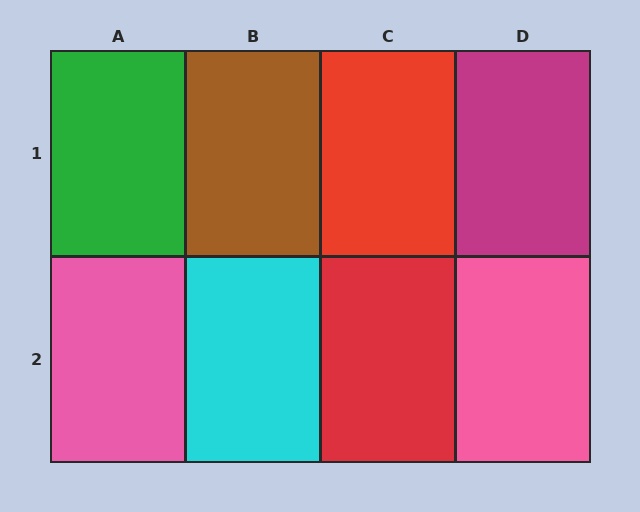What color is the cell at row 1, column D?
Magenta.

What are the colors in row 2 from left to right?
Pink, cyan, red, pink.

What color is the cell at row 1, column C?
Red.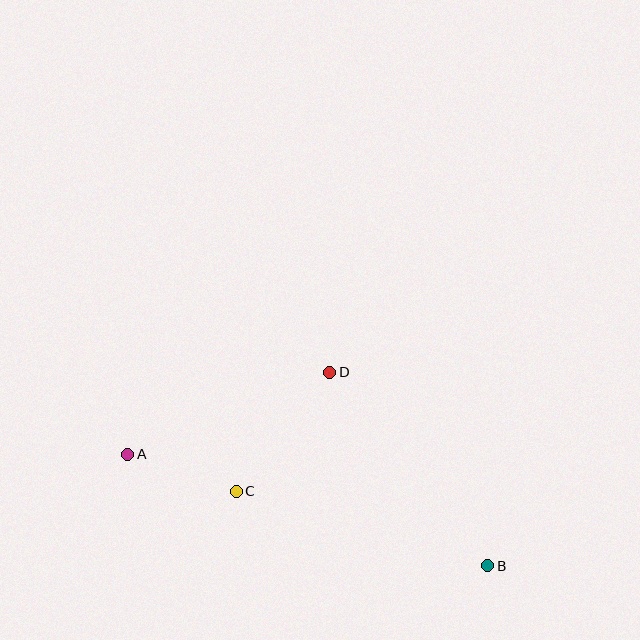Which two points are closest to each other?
Points A and C are closest to each other.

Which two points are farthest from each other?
Points A and B are farthest from each other.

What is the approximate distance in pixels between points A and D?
The distance between A and D is approximately 218 pixels.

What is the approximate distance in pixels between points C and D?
The distance between C and D is approximately 151 pixels.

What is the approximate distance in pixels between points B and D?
The distance between B and D is approximately 250 pixels.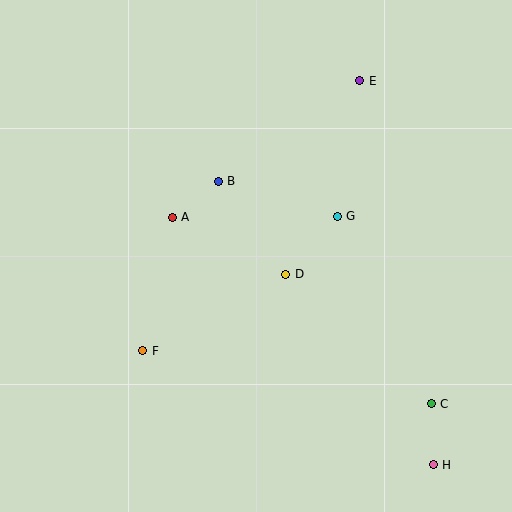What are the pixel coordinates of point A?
Point A is at (172, 217).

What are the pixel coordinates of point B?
Point B is at (218, 181).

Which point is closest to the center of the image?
Point D at (286, 274) is closest to the center.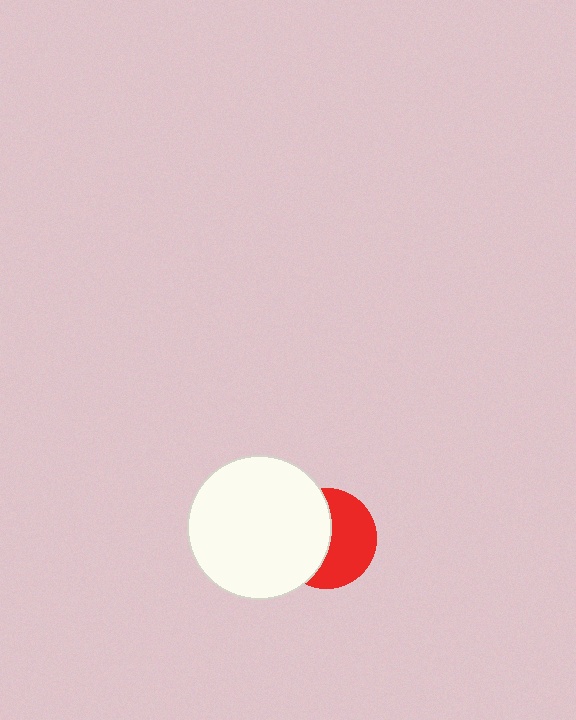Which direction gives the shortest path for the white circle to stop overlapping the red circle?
Moving left gives the shortest separation.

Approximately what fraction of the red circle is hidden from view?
Roughly 48% of the red circle is hidden behind the white circle.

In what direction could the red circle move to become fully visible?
The red circle could move right. That would shift it out from behind the white circle entirely.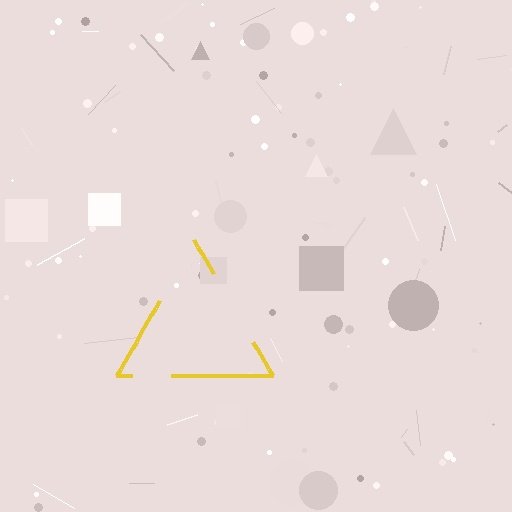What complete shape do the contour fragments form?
The contour fragments form a triangle.